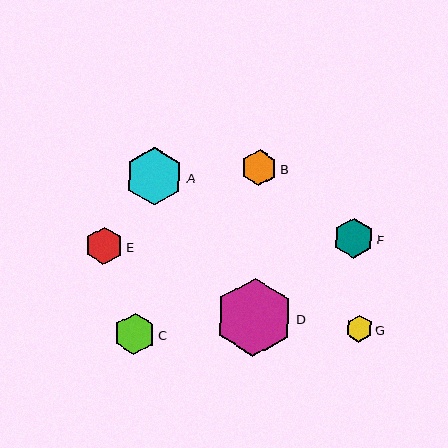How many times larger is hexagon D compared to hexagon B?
Hexagon D is approximately 2.2 times the size of hexagon B.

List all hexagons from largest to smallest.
From largest to smallest: D, A, C, F, E, B, G.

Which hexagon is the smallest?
Hexagon G is the smallest with a size of approximately 27 pixels.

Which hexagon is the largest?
Hexagon D is the largest with a size of approximately 78 pixels.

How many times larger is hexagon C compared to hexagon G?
Hexagon C is approximately 1.6 times the size of hexagon G.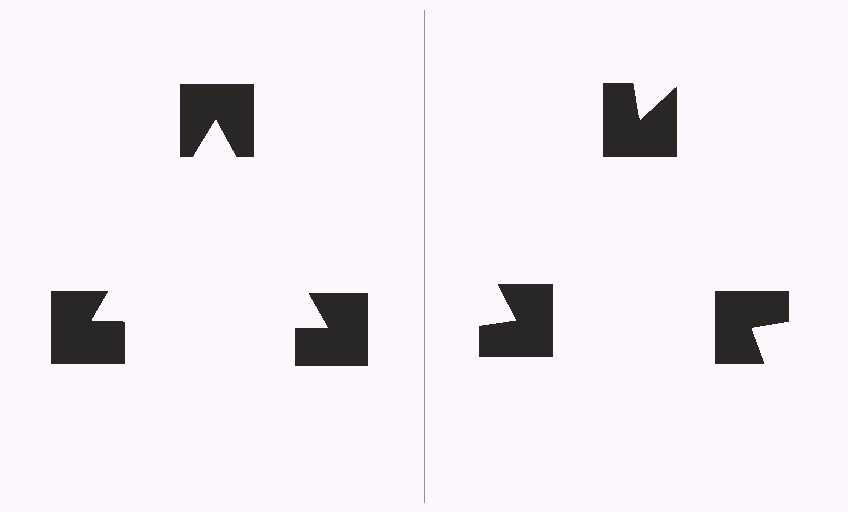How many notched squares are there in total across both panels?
6 — 3 on each side.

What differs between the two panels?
The notched squares are positioned identically on both sides; only the wedge orientations differ. On the left they align to a triangle; on the right they are misaligned.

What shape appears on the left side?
An illusory triangle.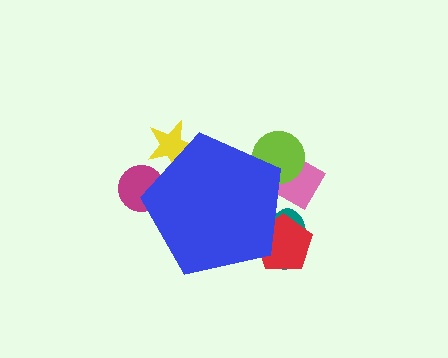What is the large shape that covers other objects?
A blue pentagon.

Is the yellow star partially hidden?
Yes, the yellow star is partially hidden behind the blue pentagon.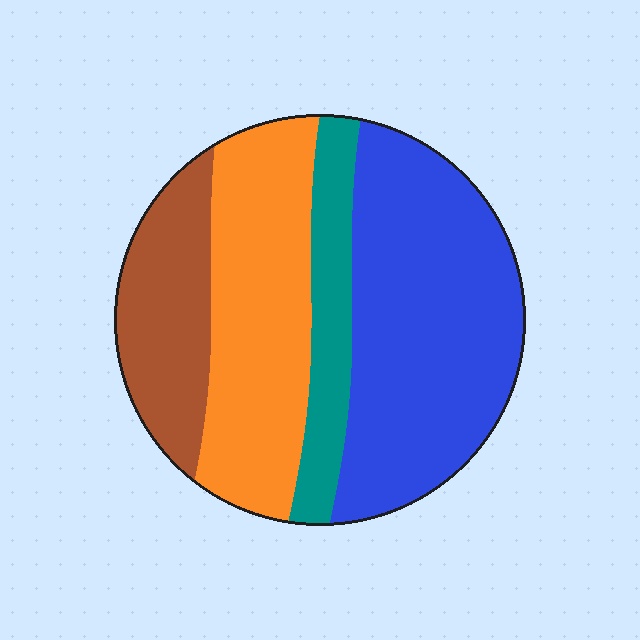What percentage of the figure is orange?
Orange covers roughly 30% of the figure.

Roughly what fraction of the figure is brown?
Brown takes up about one sixth (1/6) of the figure.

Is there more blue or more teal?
Blue.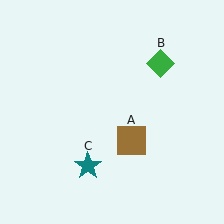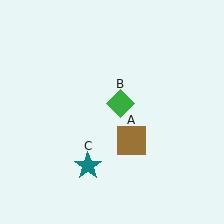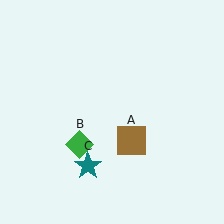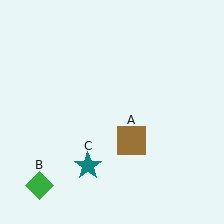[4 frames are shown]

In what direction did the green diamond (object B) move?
The green diamond (object B) moved down and to the left.